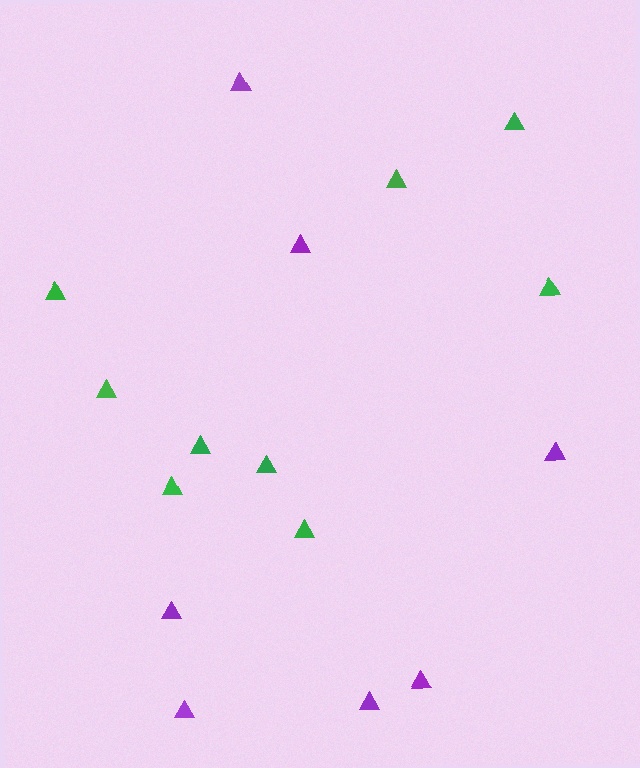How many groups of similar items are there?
There are 2 groups: one group of green triangles (9) and one group of purple triangles (7).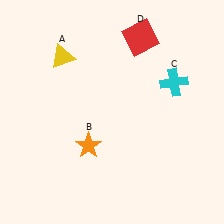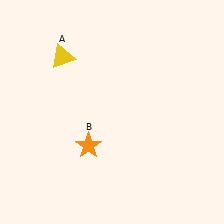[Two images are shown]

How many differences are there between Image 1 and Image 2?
There are 2 differences between the two images.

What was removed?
The cyan cross (C), the red square (D) were removed in Image 2.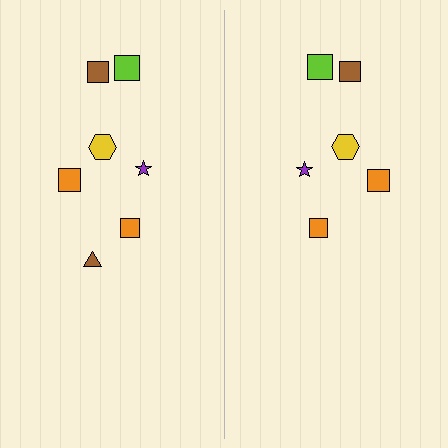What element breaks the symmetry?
A brown triangle is missing from the right side.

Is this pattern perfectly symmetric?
No, the pattern is not perfectly symmetric. A brown triangle is missing from the right side.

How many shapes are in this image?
There are 13 shapes in this image.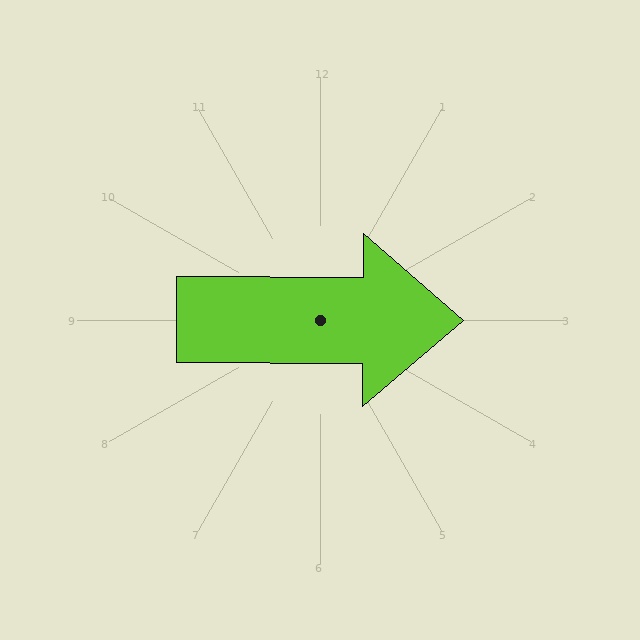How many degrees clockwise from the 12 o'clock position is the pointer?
Approximately 90 degrees.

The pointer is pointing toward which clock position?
Roughly 3 o'clock.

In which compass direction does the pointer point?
East.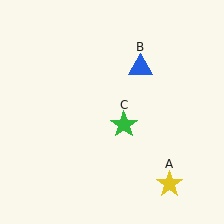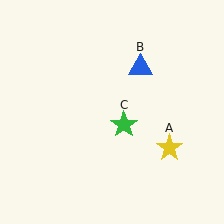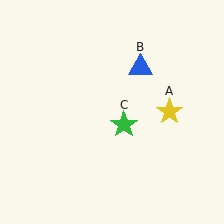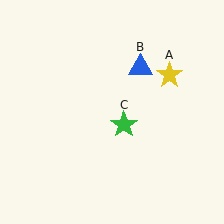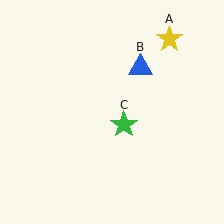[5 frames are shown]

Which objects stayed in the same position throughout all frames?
Blue triangle (object B) and green star (object C) remained stationary.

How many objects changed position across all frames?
1 object changed position: yellow star (object A).